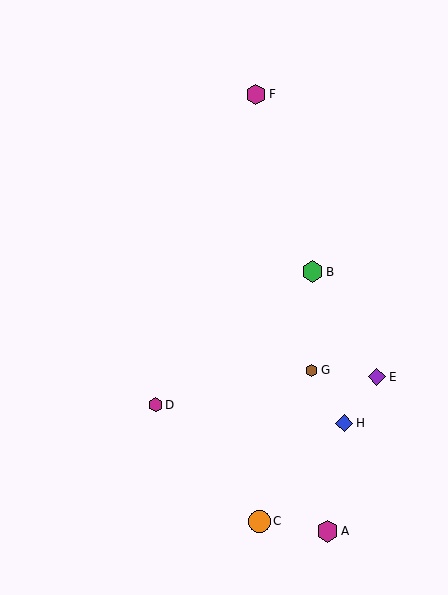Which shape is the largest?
The magenta hexagon (labeled A) is the largest.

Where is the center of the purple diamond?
The center of the purple diamond is at (377, 377).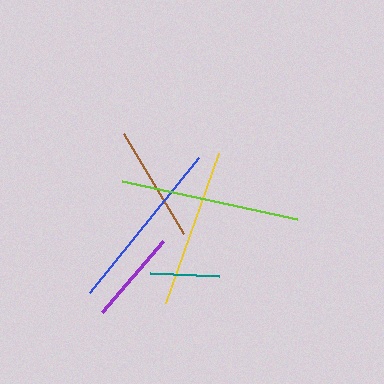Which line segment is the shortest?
The teal line is the shortest at approximately 69 pixels.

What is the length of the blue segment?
The blue segment is approximately 173 pixels long.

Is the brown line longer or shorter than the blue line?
The blue line is longer than the brown line.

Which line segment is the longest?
The lime line is the longest at approximately 179 pixels.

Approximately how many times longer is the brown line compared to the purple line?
The brown line is approximately 1.2 times the length of the purple line.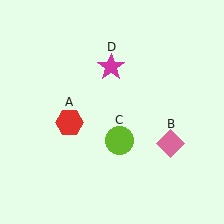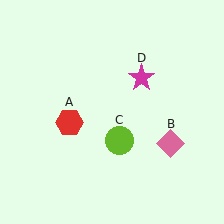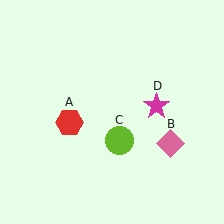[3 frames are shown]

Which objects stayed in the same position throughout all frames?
Red hexagon (object A) and pink diamond (object B) and lime circle (object C) remained stationary.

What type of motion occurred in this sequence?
The magenta star (object D) rotated clockwise around the center of the scene.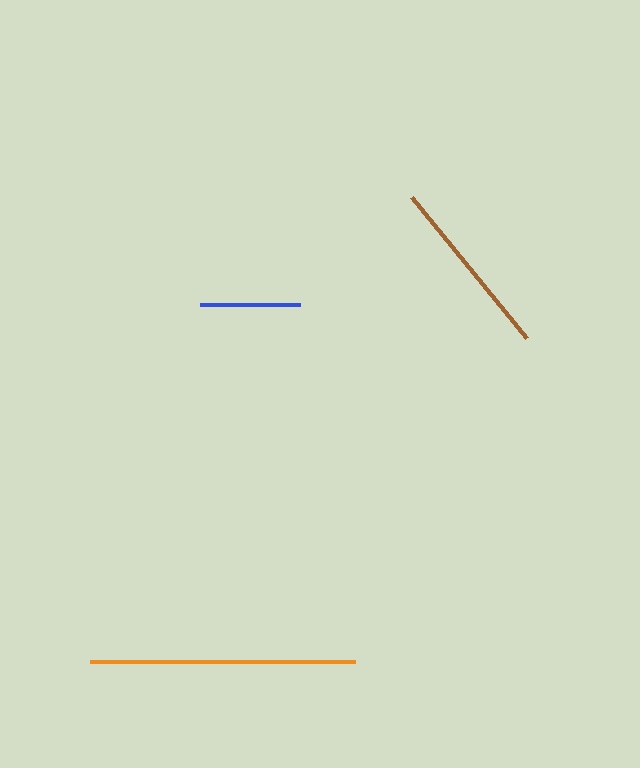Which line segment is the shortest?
The blue line is the shortest at approximately 100 pixels.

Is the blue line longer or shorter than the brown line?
The brown line is longer than the blue line.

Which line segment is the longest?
The orange line is the longest at approximately 265 pixels.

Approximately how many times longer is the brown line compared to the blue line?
The brown line is approximately 1.8 times the length of the blue line.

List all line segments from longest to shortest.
From longest to shortest: orange, brown, blue.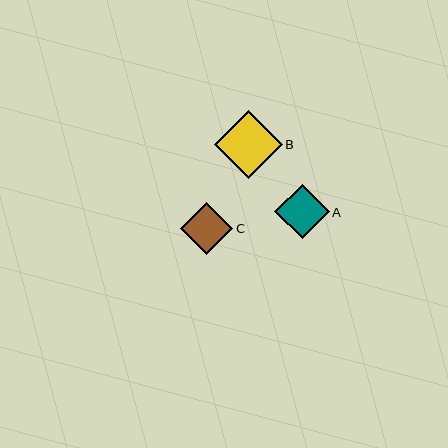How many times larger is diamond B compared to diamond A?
Diamond B is approximately 1.2 times the size of diamond A.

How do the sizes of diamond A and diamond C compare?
Diamond A and diamond C are approximately the same size.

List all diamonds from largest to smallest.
From largest to smallest: B, A, C.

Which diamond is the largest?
Diamond B is the largest with a size of approximately 67 pixels.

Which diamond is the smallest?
Diamond C is the smallest with a size of approximately 52 pixels.